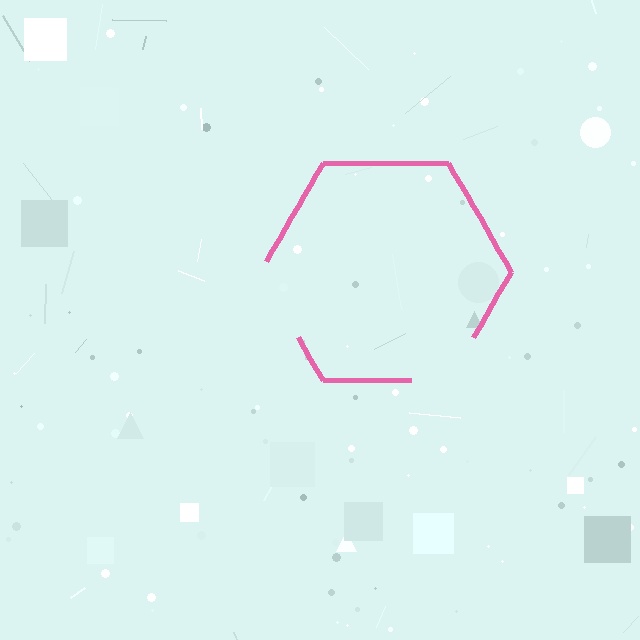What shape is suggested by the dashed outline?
The dashed outline suggests a hexagon.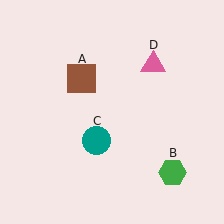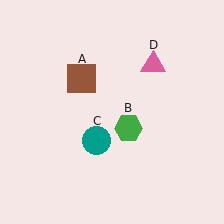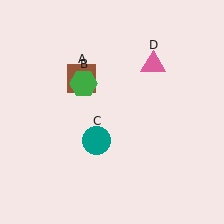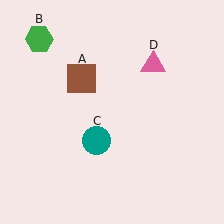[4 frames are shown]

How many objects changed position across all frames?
1 object changed position: green hexagon (object B).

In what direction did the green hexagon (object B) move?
The green hexagon (object B) moved up and to the left.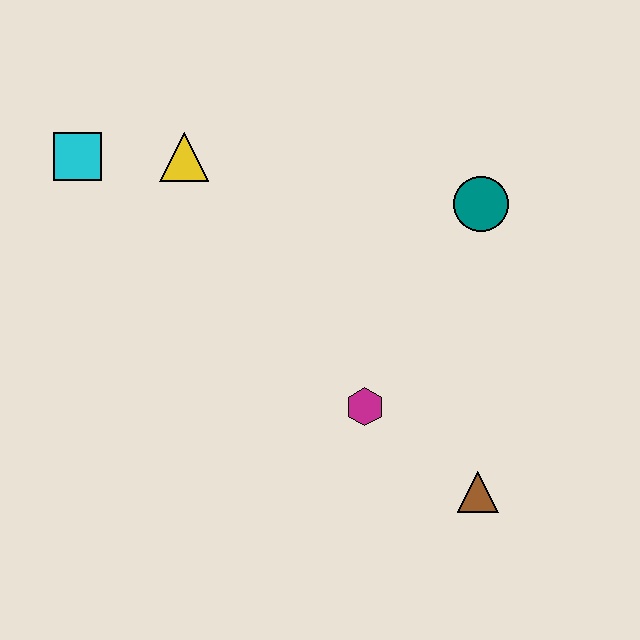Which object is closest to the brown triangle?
The magenta hexagon is closest to the brown triangle.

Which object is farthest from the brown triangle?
The cyan square is farthest from the brown triangle.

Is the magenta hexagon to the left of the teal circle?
Yes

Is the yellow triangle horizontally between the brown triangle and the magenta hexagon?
No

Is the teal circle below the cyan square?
Yes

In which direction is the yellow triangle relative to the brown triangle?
The yellow triangle is above the brown triangle.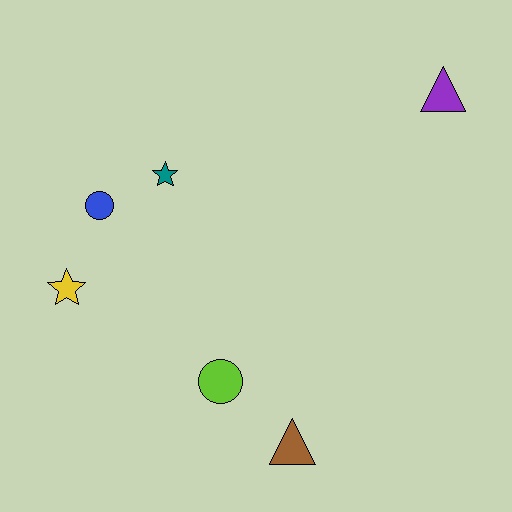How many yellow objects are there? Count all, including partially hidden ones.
There is 1 yellow object.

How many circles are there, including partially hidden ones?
There are 2 circles.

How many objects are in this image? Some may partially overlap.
There are 6 objects.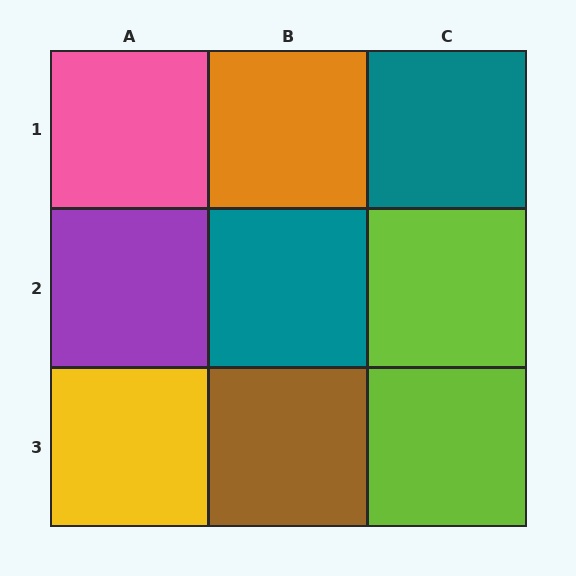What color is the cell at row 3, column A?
Yellow.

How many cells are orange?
1 cell is orange.